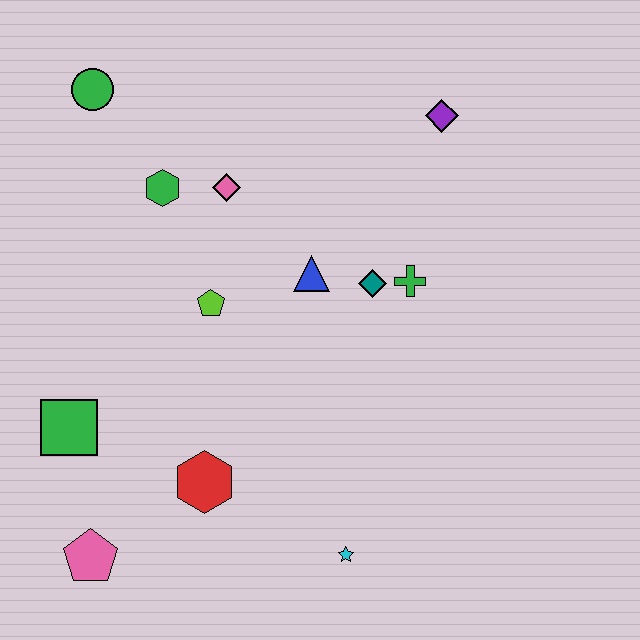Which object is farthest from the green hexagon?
The cyan star is farthest from the green hexagon.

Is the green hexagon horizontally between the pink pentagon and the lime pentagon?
Yes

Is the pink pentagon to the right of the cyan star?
No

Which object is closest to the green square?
The pink pentagon is closest to the green square.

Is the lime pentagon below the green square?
No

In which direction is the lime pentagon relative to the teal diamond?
The lime pentagon is to the left of the teal diamond.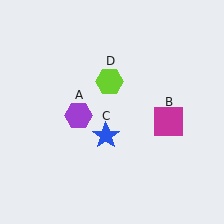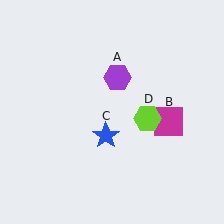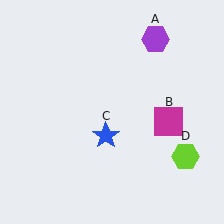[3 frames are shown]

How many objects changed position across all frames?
2 objects changed position: purple hexagon (object A), lime hexagon (object D).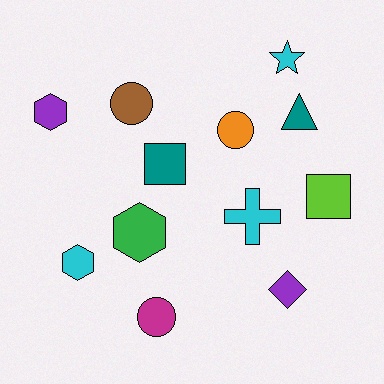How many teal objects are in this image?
There are 2 teal objects.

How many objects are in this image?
There are 12 objects.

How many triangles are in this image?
There is 1 triangle.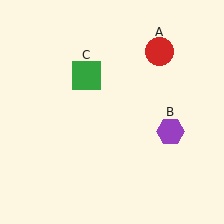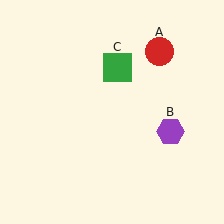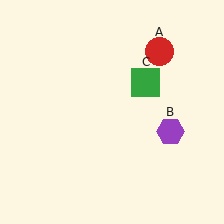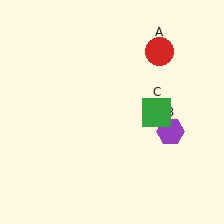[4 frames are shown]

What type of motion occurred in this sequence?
The green square (object C) rotated clockwise around the center of the scene.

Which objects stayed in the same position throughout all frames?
Red circle (object A) and purple hexagon (object B) remained stationary.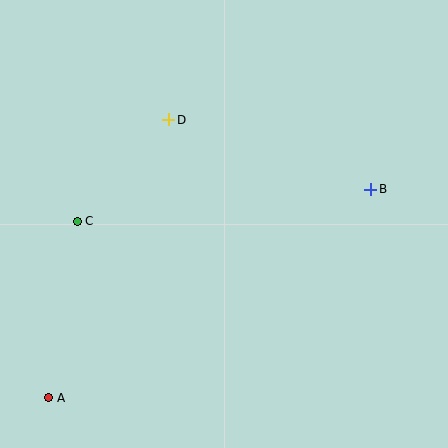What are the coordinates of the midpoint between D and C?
The midpoint between D and C is at (123, 170).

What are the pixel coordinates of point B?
Point B is at (371, 189).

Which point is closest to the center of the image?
Point D at (169, 120) is closest to the center.